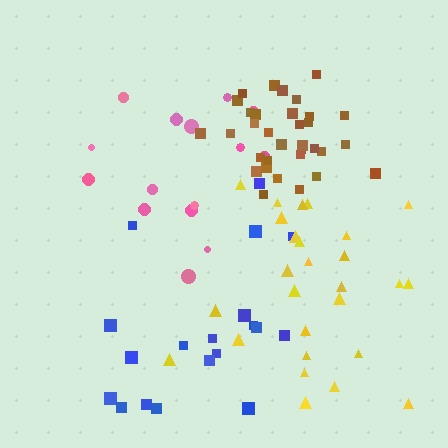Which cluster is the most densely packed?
Brown.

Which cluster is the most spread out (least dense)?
Blue.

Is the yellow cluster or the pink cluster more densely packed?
Pink.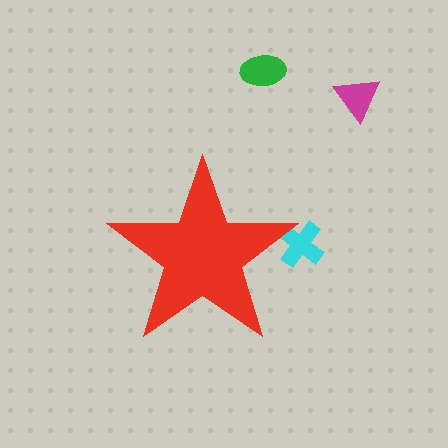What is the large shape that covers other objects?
A red star.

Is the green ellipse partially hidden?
No, the green ellipse is fully visible.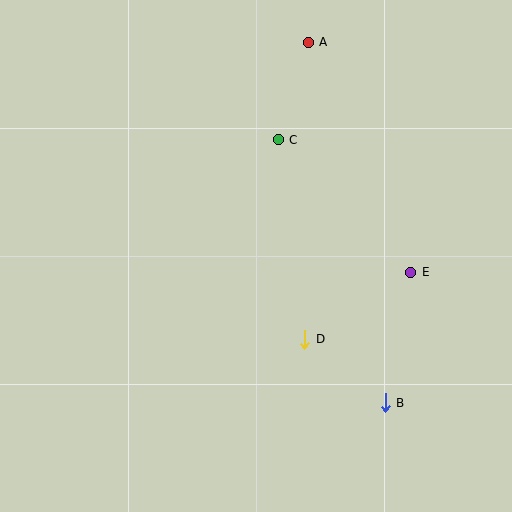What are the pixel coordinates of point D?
Point D is at (305, 339).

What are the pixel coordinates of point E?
Point E is at (411, 272).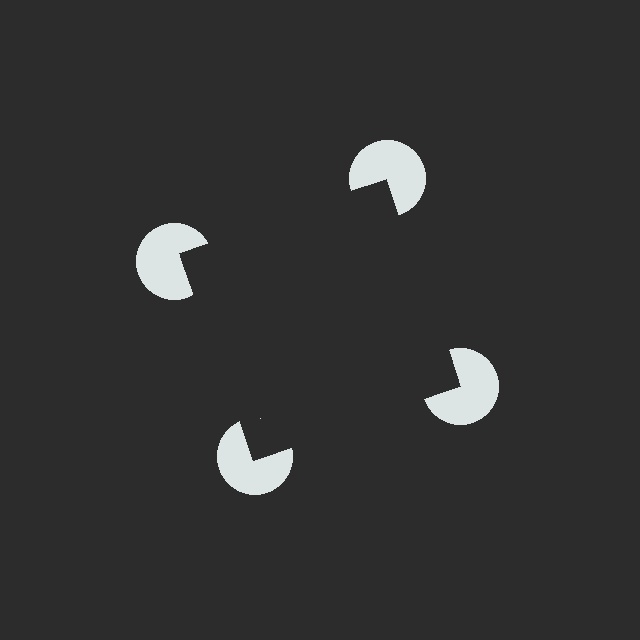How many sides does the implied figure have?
4 sides.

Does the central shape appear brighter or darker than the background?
It typically appears slightly darker than the background, even though no actual brightness change is drawn.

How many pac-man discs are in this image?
There are 4 — one at each vertex of the illusory square.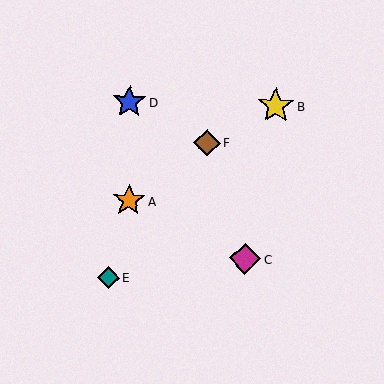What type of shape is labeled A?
Shape A is an orange star.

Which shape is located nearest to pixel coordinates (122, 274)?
The teal diamond (labeled E) at (108, 278) is nearest to that location.